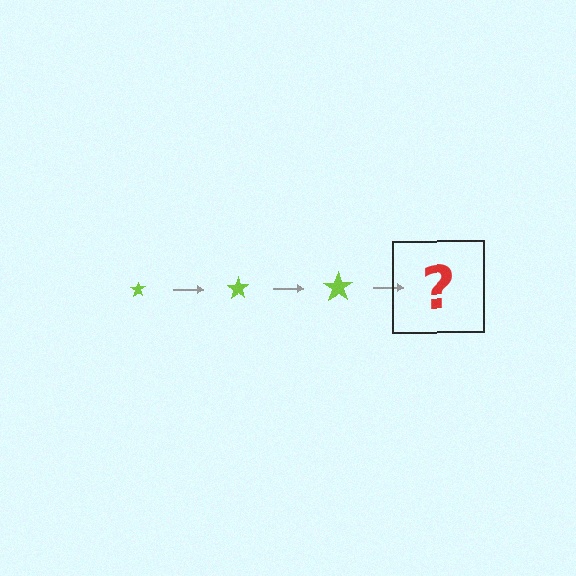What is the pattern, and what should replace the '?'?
The pattern is that the star gets progressively larger each step. The '?' should be a lime star, larger than the previous one.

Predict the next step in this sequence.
The next step is a lime star, larger than the previous one.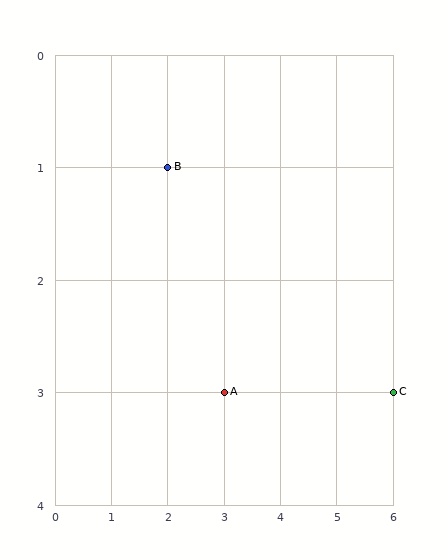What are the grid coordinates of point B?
Point B is at grid coordinates (2, 1).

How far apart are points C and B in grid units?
Points C and B are 4 columns and 2 rows apart (about 4.5 grid units diagonally).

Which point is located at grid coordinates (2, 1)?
Point B is at (2, 1).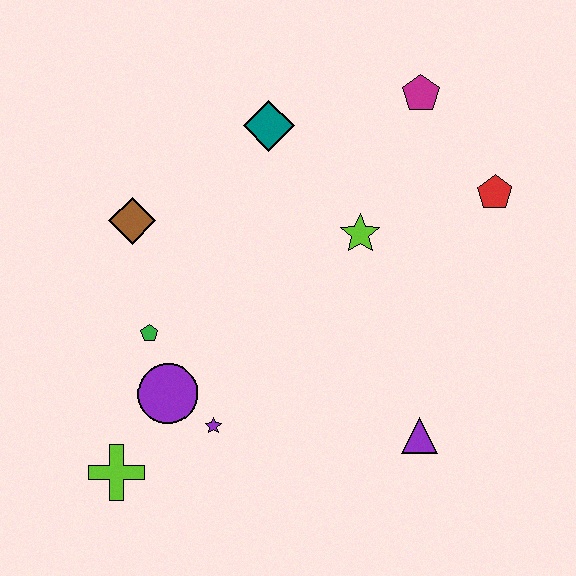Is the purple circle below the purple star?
No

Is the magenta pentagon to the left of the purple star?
No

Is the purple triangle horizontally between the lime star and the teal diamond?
No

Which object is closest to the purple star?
The purple circle is closest to the purple star.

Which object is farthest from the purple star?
The magenta pentagon is farthest from the purple star.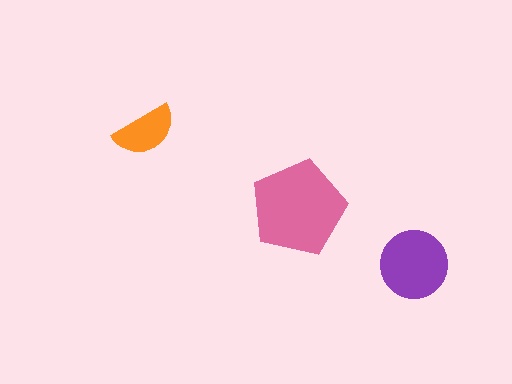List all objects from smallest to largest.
The orange semicircle, the purple circle, the pink pentagon.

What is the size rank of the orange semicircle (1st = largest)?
3rd.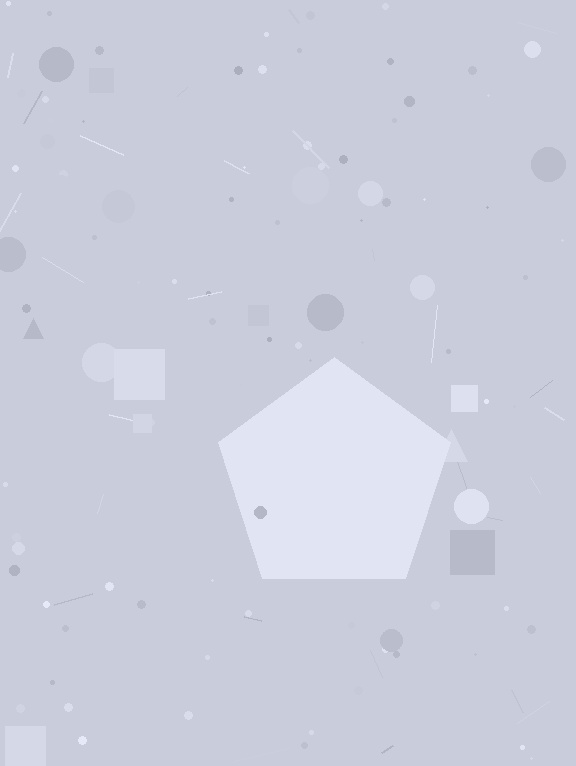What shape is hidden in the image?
A pentagon is hidden in the image.